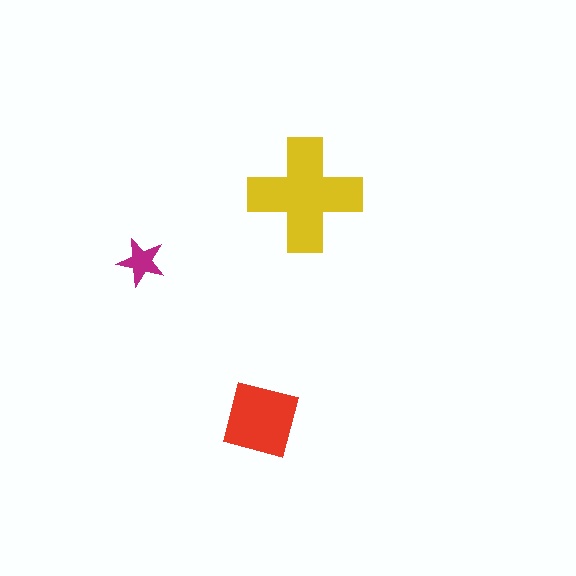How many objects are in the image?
There are 3 objects in the image.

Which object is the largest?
The yellow cross.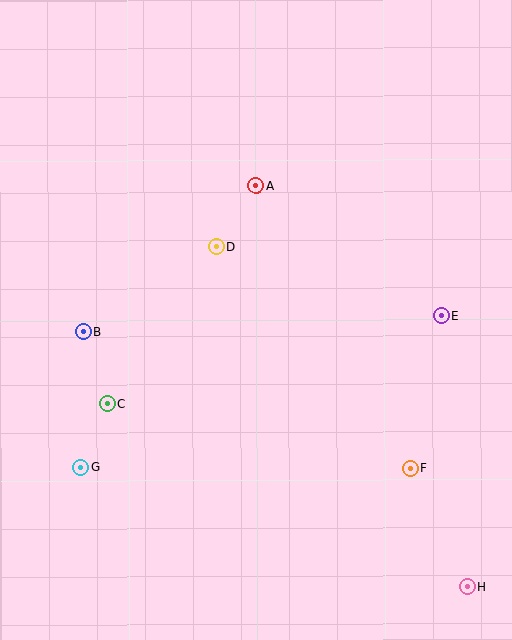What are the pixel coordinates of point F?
Point F is at (410, 469).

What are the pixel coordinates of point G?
Point G is at (80, 467).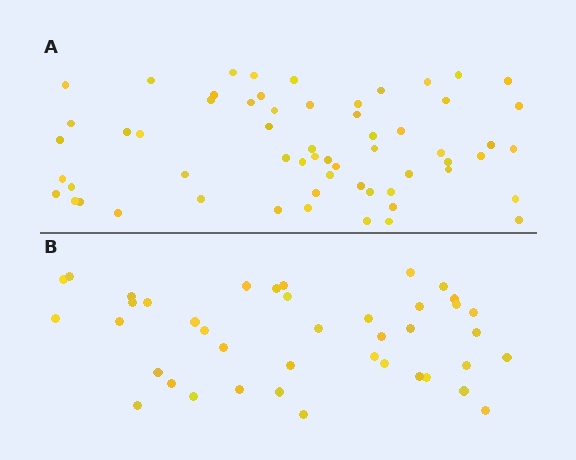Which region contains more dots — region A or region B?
Region A (the top region) has more dots.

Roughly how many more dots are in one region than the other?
Region A has approximately 20 more dots than region B.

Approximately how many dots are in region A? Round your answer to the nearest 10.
About 60 dots.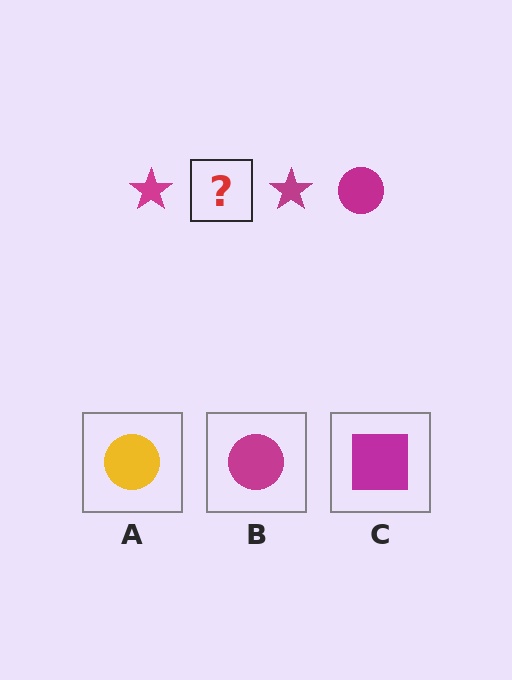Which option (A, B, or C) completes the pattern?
B.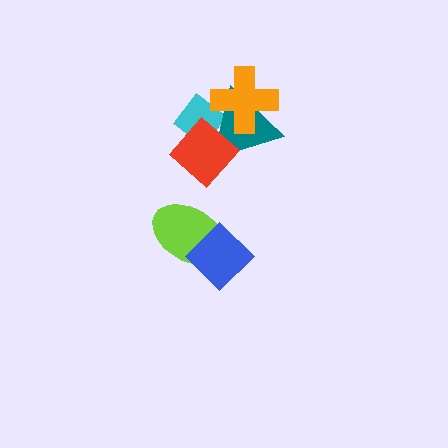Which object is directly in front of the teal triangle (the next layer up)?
The red diamond is directly in front of the teal triangle.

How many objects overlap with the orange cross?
2 objects overlap with the orange cross.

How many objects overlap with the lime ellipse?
1 object overlaps with the lime ellipse.